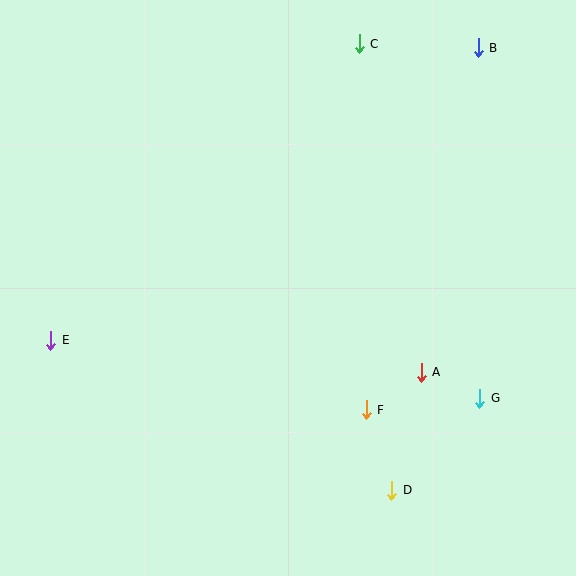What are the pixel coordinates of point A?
Point A is at (421, 372).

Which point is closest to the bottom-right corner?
Point G is closest to the bottom-right corner.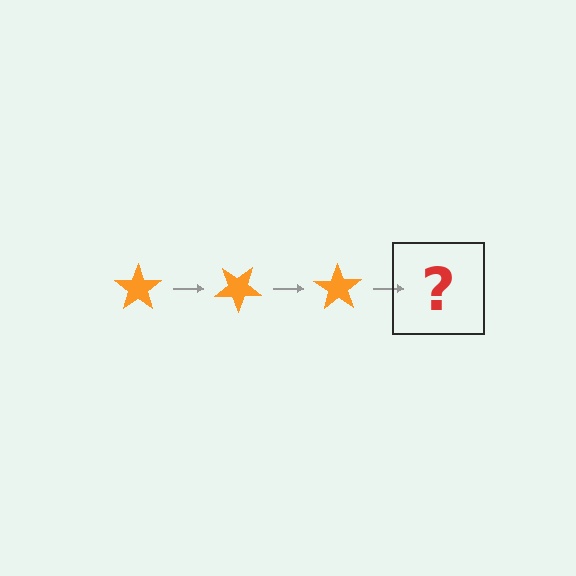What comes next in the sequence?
The next element should be an orange star rotated 105 degrees.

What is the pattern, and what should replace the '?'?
The pattern is that the star rotates 35 degrees each step. The '?' should be an orange star rotated 105 degrees.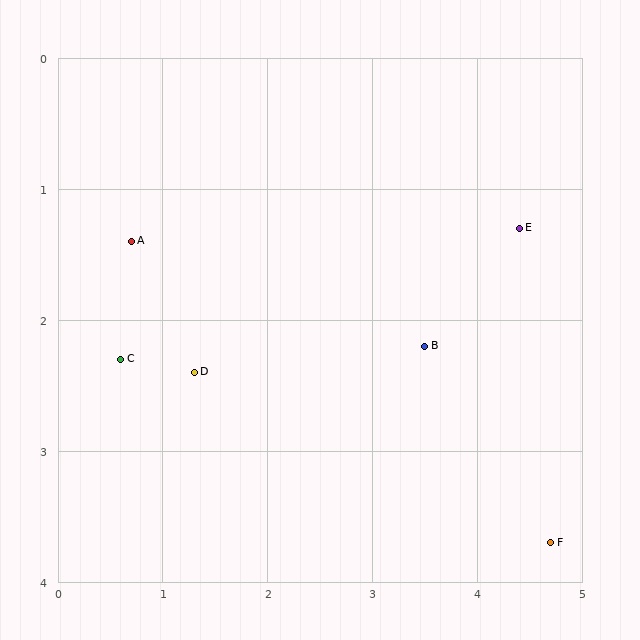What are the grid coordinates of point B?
Point B is at approximately (3.5, 2.2).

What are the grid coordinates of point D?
Point D is at approximately (1.3, 2.4).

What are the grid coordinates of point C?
Point C is at approximately (0.6, 2.3).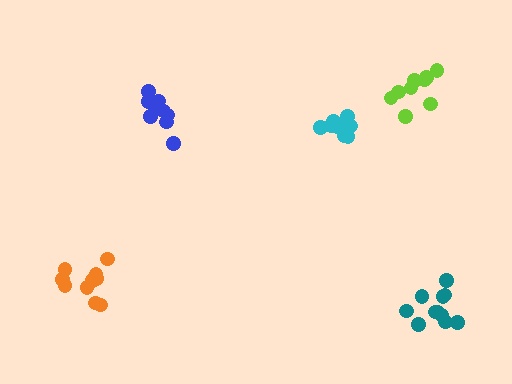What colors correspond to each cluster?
The clusters are colored: lime, blue, orange, cyan, teal.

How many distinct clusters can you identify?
There are 5 distinct clusters.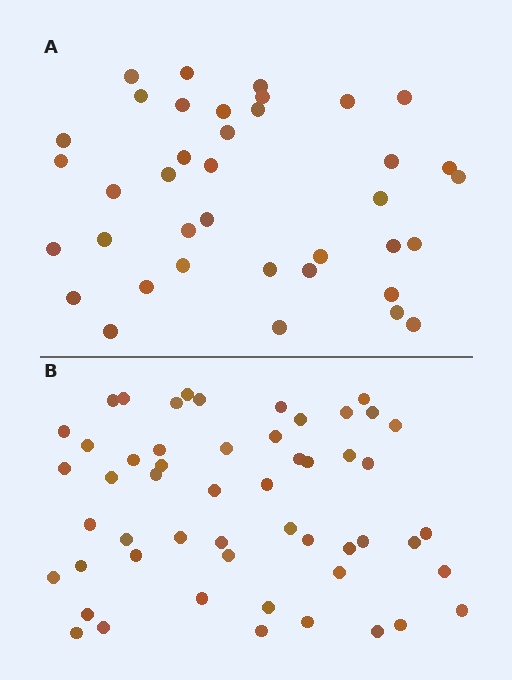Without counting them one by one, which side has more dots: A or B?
Region B (the bottom region) has more dots.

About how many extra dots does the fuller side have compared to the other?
Region B has approximately 15 more dots than region A.